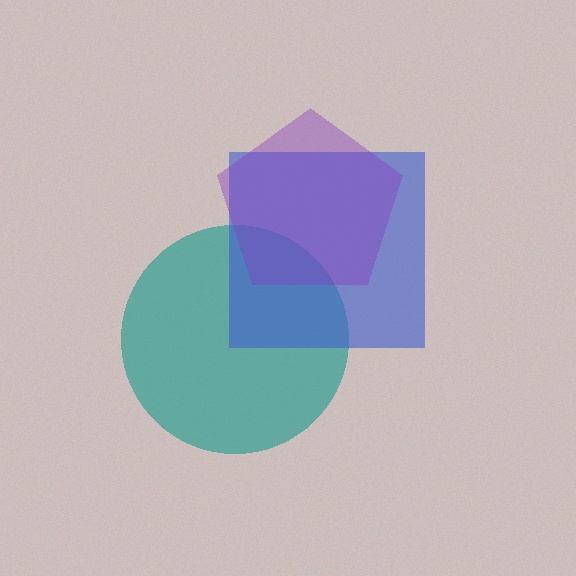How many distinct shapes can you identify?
There are 3 distinct shapes: a teal circle, a blue square, a purple pentagon.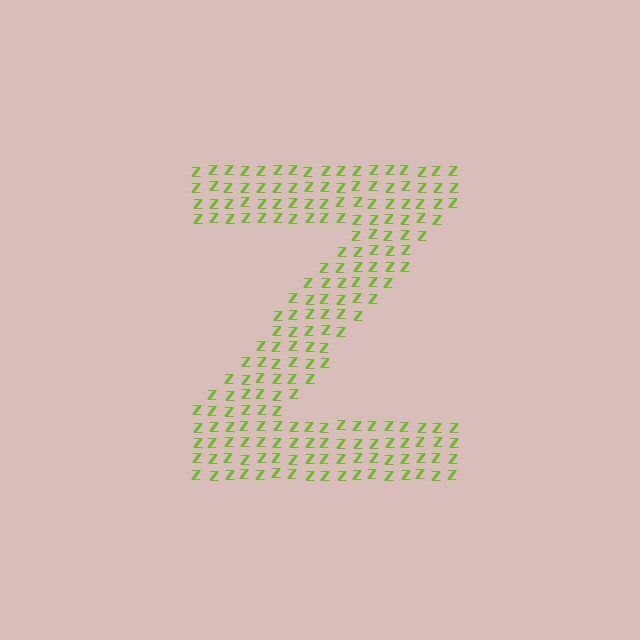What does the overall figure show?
The overall figure shows the letter Z.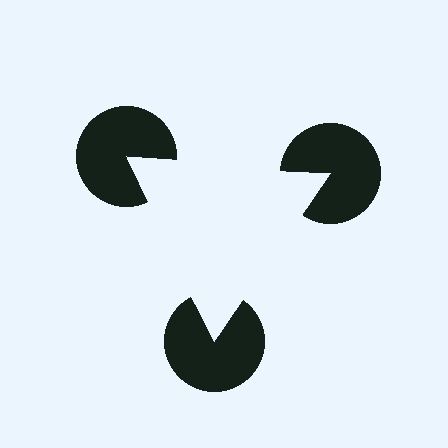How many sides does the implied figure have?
3 sides.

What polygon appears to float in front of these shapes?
An illusory triangle — its edges are inferred from the aligned wedge cuts in the pac-man discs, not physically drawn.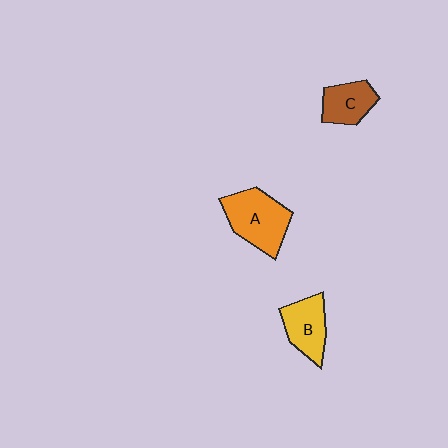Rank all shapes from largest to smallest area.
From largest to smallest: A (orange), B (yellow), C (brown).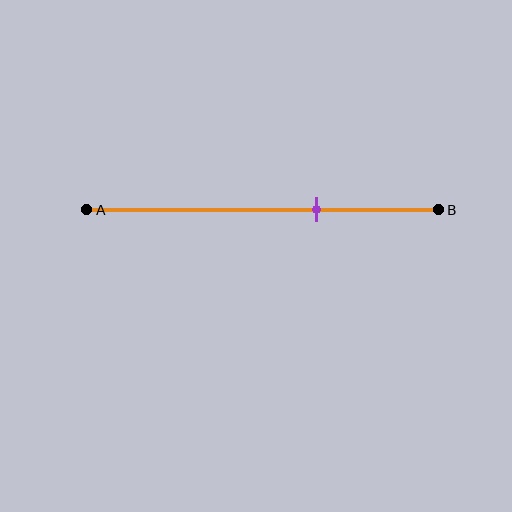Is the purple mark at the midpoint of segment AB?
No, the mark is at about 65% from A, not at the 50% midpoint.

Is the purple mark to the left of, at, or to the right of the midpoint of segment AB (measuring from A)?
The purple mark is to the right of the midpoint of segment AB.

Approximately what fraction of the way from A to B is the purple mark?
The purple mark is approximately 65% of the way from A to B.